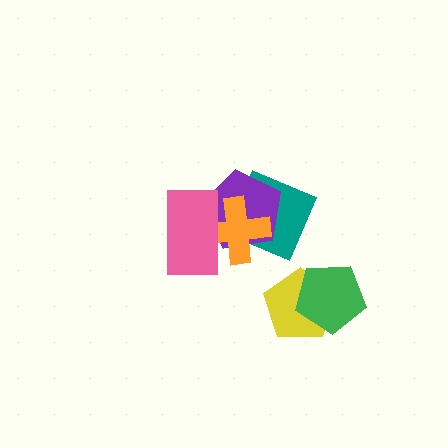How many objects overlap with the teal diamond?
3 objects overlap with the teal diamond.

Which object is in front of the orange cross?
The pink rectangle is in front of the orange cross.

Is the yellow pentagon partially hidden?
Yes, it is partially covered by another shape.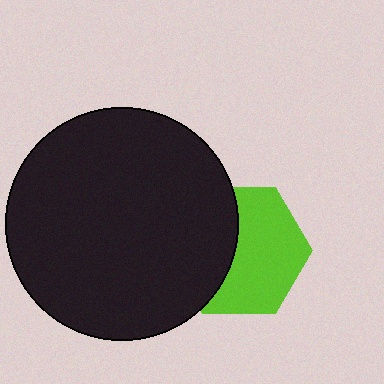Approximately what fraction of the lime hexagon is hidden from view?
Roughly 41% of the lime hexagon is hidden behind the black circle.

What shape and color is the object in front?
The object in front is a black circle.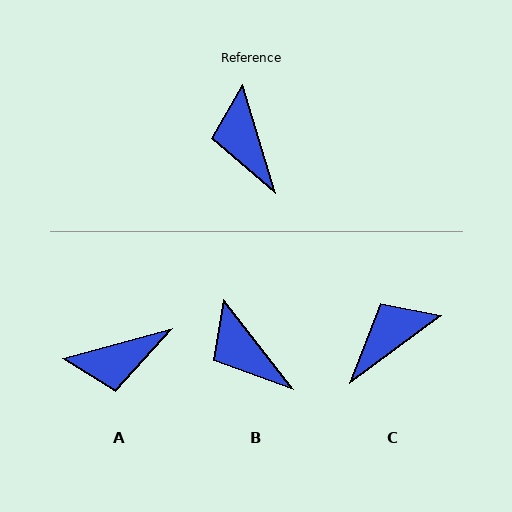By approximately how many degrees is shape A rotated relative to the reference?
Approximately 88 degrees counter-clockwise.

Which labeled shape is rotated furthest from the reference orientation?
A, about 88 degrees away.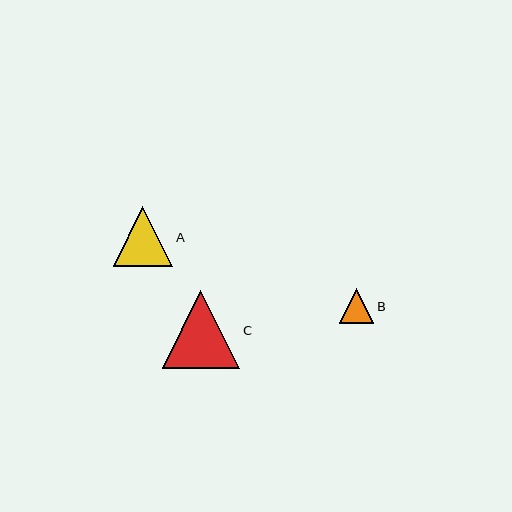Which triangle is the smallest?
Triangle B is the smallest with a size of approximately 35 pixels.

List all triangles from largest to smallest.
From largest to smallest: C, A, B.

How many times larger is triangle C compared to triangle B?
Triangle C is approximately 2.3 times the size of triangle B.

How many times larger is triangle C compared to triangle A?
Triangle C is approximately 1.3 times the size of triangle A.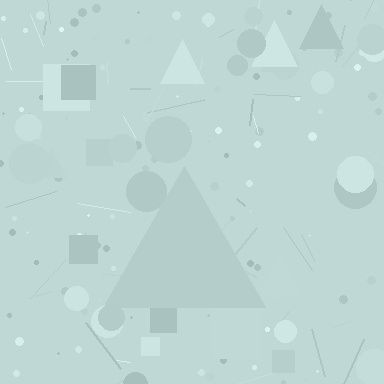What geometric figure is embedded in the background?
A triangle is embedded in the background.